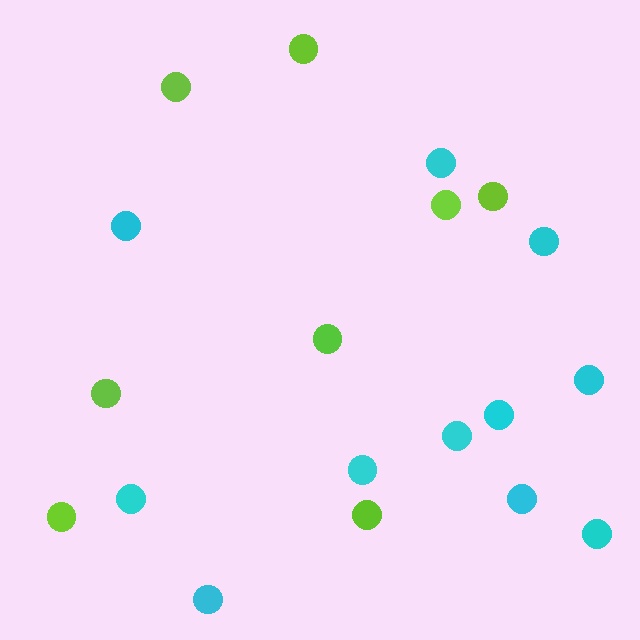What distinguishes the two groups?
There are 2 groups: one group of cyan circles (11) and one group of lime circles (8).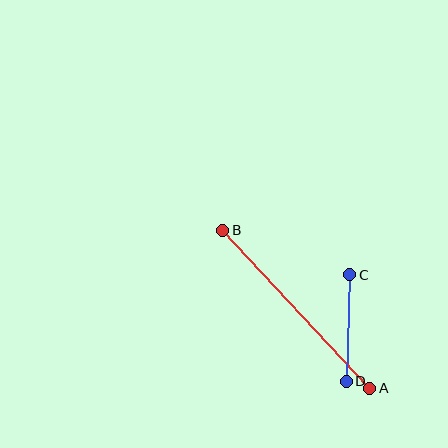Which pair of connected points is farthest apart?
Points A and B are farthest apart.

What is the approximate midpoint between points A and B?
The midpoint is at approximately (296, 309) pixels.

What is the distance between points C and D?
The distance is approximately 107 pixels.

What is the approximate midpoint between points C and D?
The midpoint is at approximately (348, 328) pixels.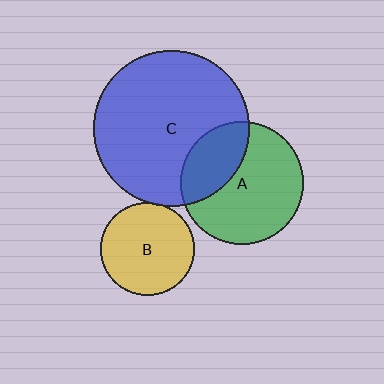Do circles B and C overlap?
Yes.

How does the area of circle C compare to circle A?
Approximately 1.6 times.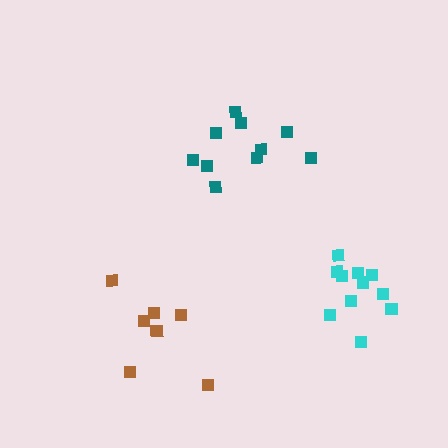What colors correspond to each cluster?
The clusters are colored: brown, cyan, teal.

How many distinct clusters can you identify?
There are 3 distinct clusters.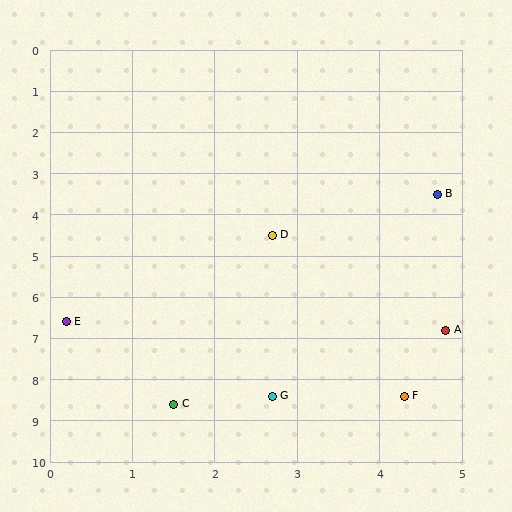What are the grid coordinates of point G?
Point G is at approximately (2.7, 8.4).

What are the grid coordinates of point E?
Point E is at approximately (0.2, 6.6).